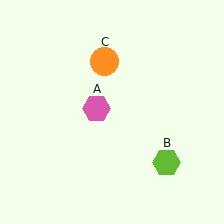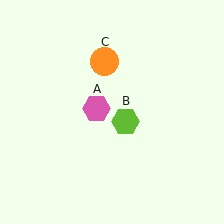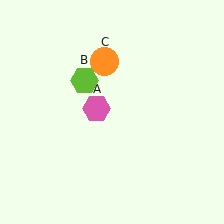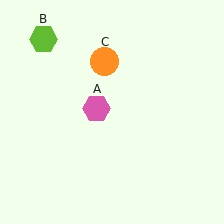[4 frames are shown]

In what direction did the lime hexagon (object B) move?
The lime hexagon (object B) moved up and to the left.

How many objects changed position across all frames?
1 object changed position: lime hexagon (object B).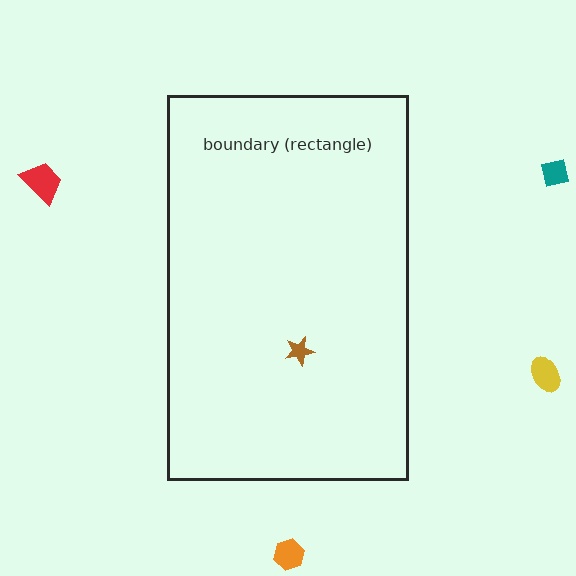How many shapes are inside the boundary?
1 inside, 4 outside.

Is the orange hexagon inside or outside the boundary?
Outside.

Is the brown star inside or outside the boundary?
Inside.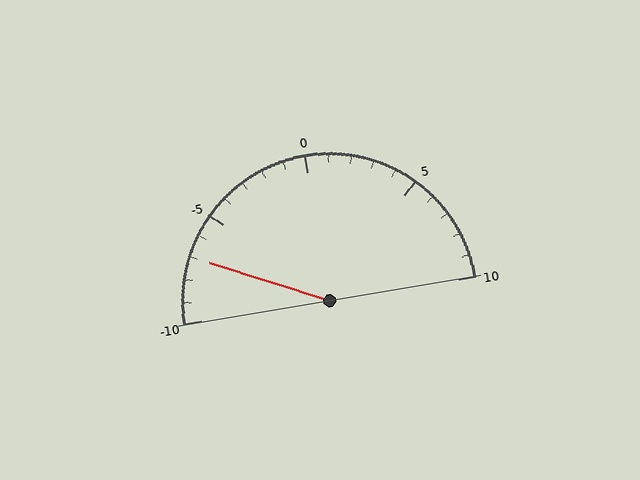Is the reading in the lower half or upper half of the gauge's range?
The reading is in the lower half of the range (-10 to 10).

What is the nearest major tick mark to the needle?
The nearest major tick mark is -5.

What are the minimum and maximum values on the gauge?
The gauge ranges from -10 to 10.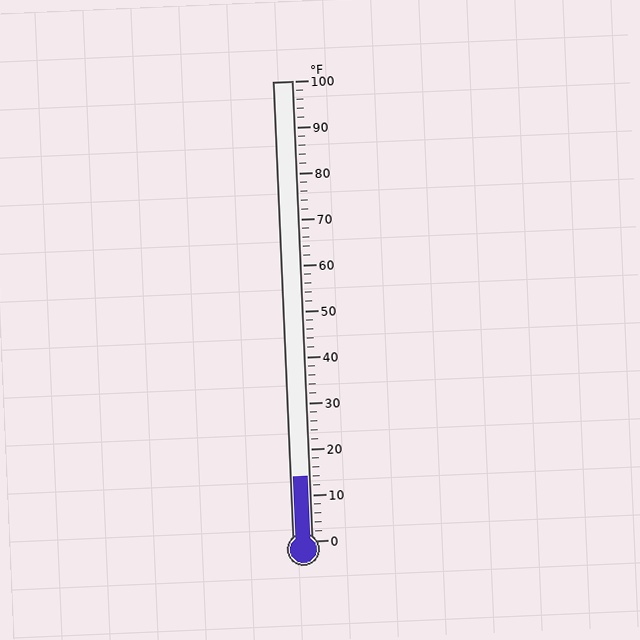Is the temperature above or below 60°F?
The temperature is below 60°F.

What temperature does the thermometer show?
The thermometer shows approximately 14°F.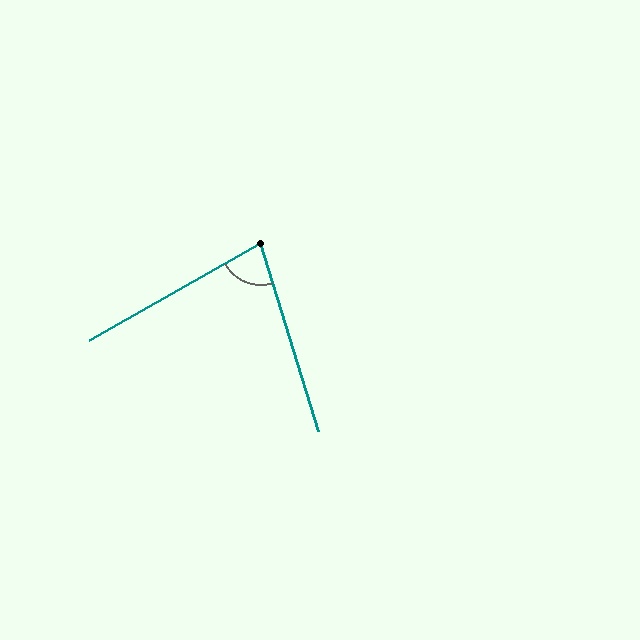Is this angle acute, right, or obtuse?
It is acute.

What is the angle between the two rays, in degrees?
Approximately 78 degrees.